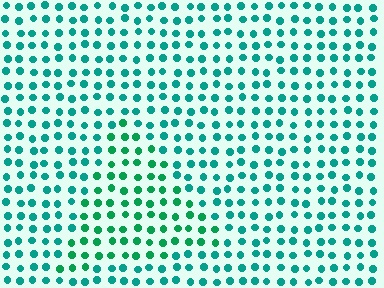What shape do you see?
I see a triangle.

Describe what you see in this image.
The image is filled with small teal elements in a uniform arrangement. A triangle-shaped region is visible where the elements are tinted to a slightly different hue, forming a subtle color boundary.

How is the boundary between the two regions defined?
The boundary is defined purely by a slight shift in hue (about 24 degrees). Spacing, size, and orientation are identical on both sides.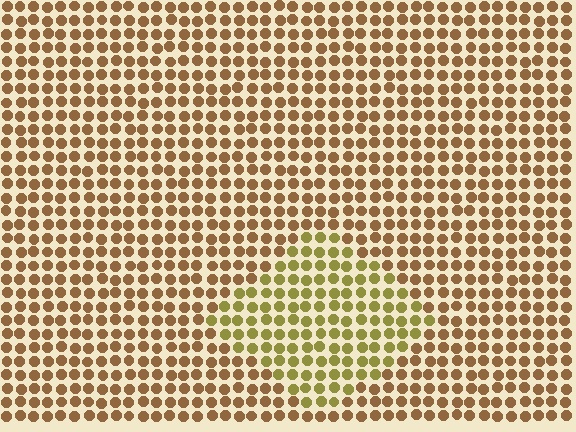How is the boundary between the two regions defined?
The boundary is defined purely by a slight shift in hue (about 32 degrees). Spacing, size, and orientation are identical on both sides.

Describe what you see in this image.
The image is filled with small brown elements in a uniform arrangement. A diamond-shaped region is visible where the elements are tinted to a slightly different hue, forming a subtle color boundary.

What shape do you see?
I see a diamond.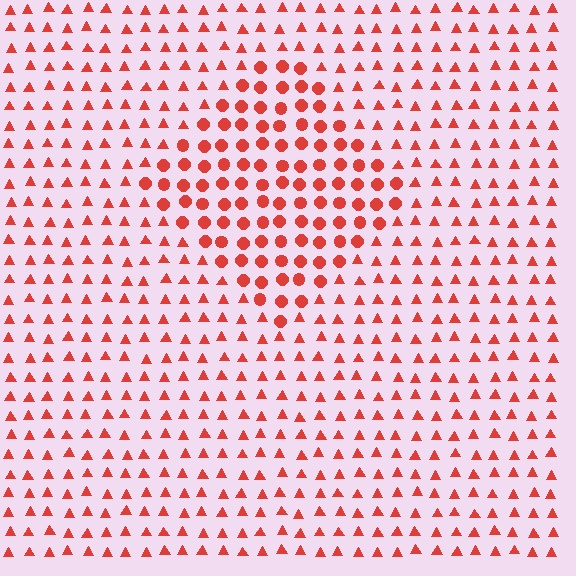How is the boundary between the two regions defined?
The boundary is defined by a change in element shape: circles inside vs. triangles outside. All elements share the same color and spacing.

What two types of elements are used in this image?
The image uses circles inside the diamond region and triangles outside it.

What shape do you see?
I see a diamond.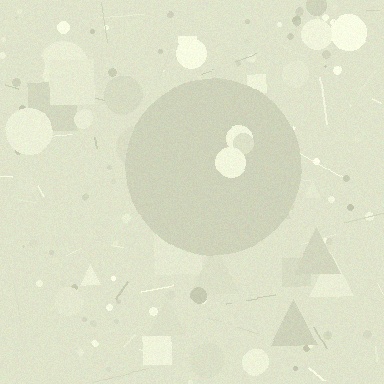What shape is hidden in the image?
A circle is hidden in the image.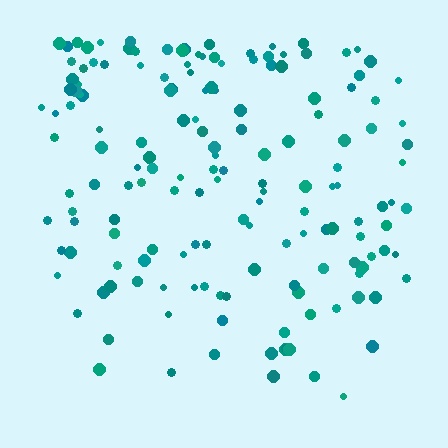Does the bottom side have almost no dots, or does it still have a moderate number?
Still a moderate number, just noticeably fewer than the top.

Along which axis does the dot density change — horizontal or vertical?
Vertical.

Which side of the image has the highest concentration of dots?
The top.